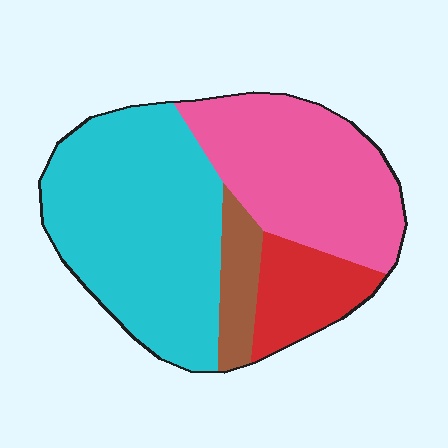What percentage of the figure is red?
Red covers around 15% of the figure.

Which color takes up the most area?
Cyan, at roughly 45%.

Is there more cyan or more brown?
Cyan.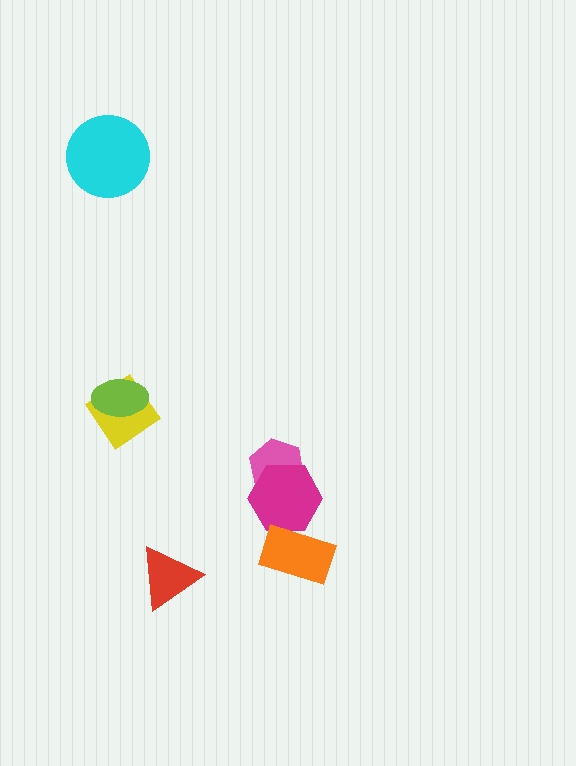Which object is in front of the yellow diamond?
The lime ellipse is in front of the yellow diamond.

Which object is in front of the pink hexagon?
The magenta hexagon is in front of the pink hexagon.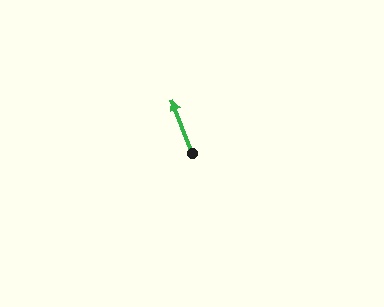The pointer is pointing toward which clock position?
Roughly 11 o'clock.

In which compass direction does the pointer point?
North.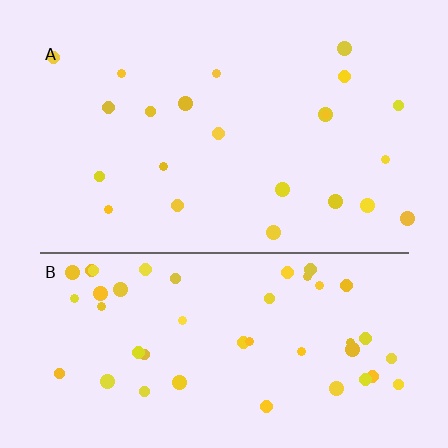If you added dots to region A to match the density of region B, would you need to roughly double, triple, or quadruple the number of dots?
Approximately double.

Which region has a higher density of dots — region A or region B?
B (the bottom).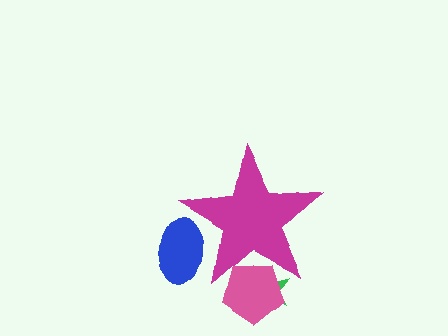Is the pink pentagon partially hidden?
Yes, the pink pentagon is partially hidden behind the magenta star.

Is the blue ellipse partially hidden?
Yes, the blue ellipse is partially hidden behind the magenta star.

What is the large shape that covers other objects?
A magenta star.